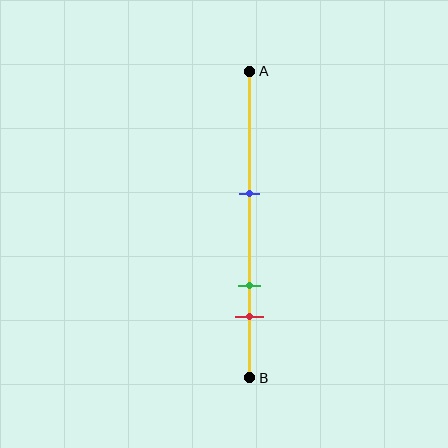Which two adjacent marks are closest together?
The green and red marks are the closest adjacent pair.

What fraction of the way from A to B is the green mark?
The green mark is approximately 70% (0.7) of the way from A to B.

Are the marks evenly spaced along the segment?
No, the marks are not evenly spaced.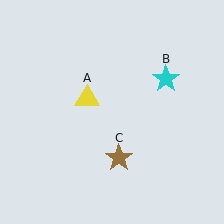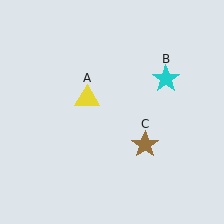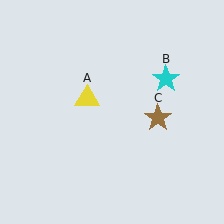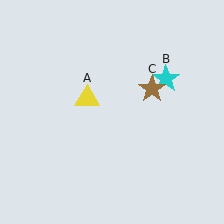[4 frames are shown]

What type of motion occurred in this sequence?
The brown star (object C) rotated counterclockwise around the center of the scene.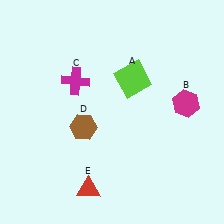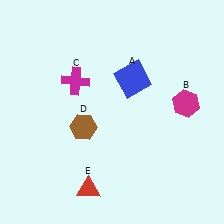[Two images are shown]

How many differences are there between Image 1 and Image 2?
There is 1 difference between the two images.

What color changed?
The square (A) changed from lime in Image 1 to blue in Image 2.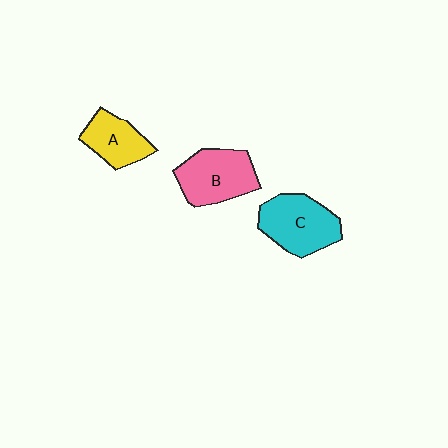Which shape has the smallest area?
Shape A (yellow).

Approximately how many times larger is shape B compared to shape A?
Approximately 1.4 times.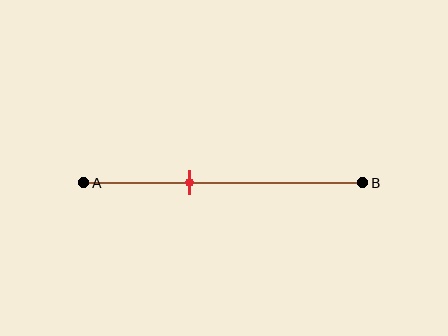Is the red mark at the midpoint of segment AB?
No, the mark is at about 40% from A, not at the 50% midpoint.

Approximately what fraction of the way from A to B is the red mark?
The red mark is approximately 40% of the way from A to B.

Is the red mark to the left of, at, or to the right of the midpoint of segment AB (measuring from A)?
The red mark is to the left of the midpoint of segment AB.